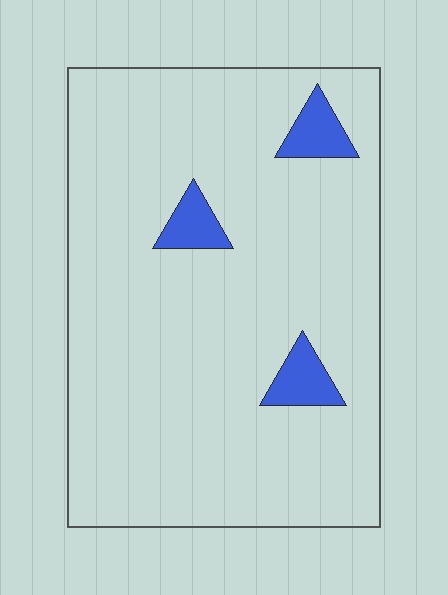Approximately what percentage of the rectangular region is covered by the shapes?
Approximately 5%.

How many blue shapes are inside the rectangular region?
3.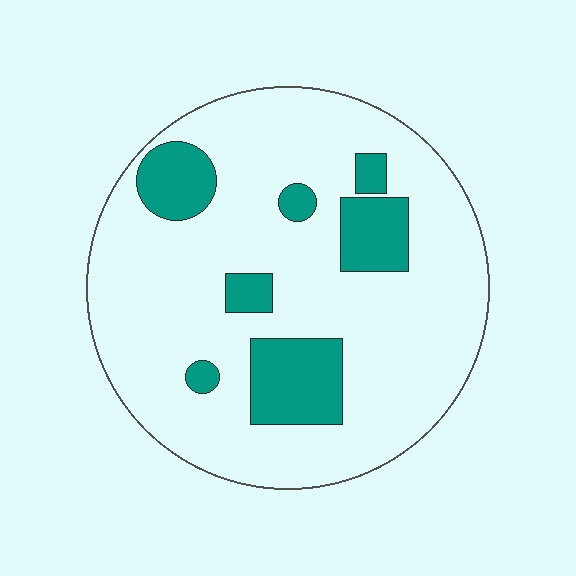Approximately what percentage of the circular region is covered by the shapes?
Approximately 20%.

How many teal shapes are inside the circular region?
7.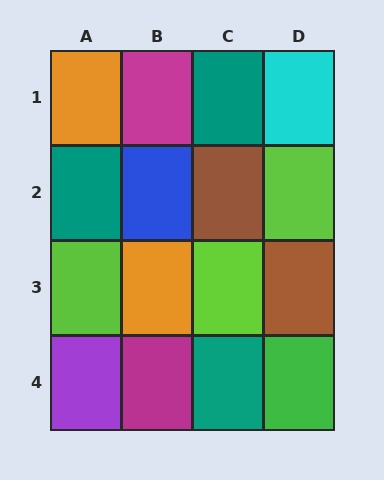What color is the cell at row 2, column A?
Teal.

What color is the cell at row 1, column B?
Magenta.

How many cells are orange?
2 cells are orange.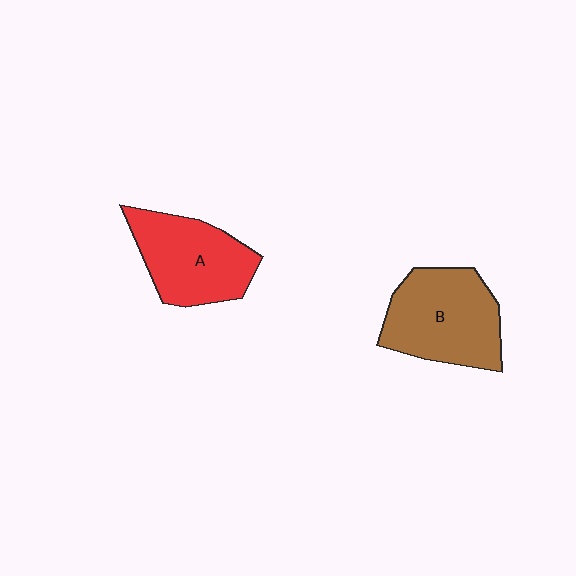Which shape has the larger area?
Shape B (brown).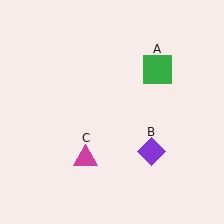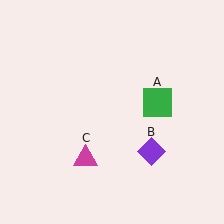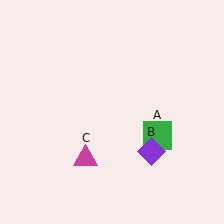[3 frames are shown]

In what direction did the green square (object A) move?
The green square (object A) moved down.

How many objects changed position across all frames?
1 object changed position: green square (object A).